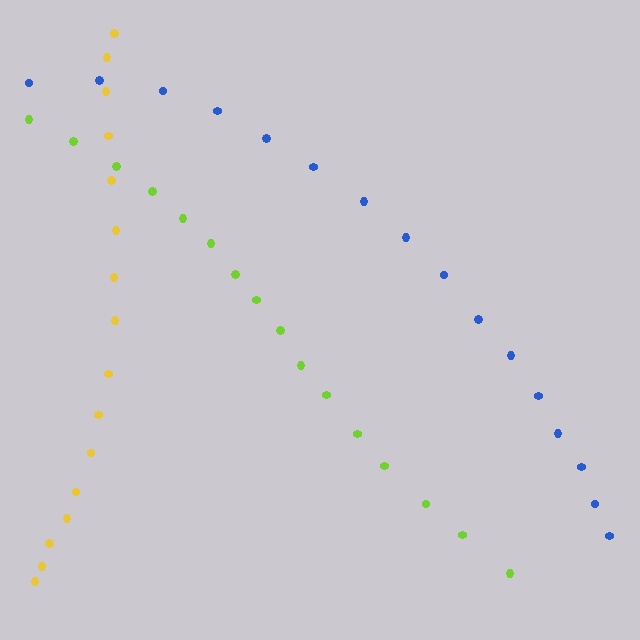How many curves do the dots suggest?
There are 3 distinct paths.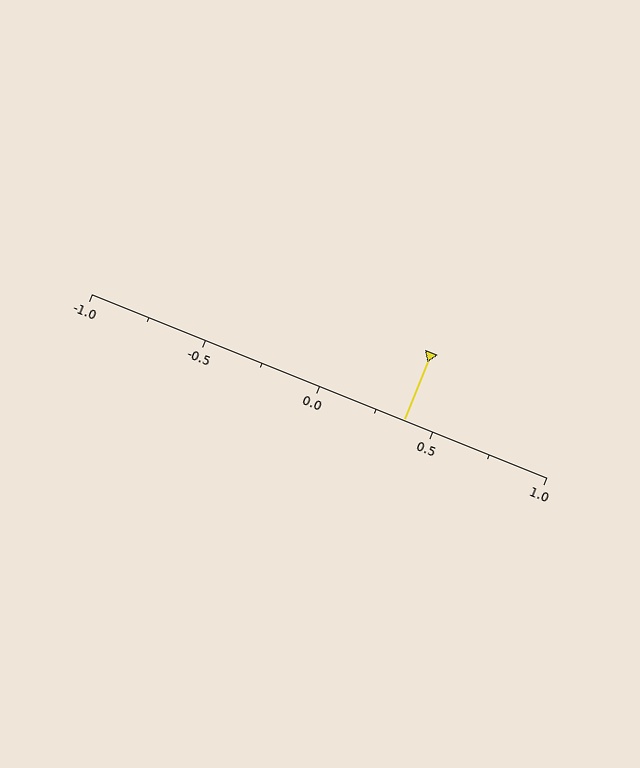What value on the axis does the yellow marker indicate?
The marker indicates approximately 0.38.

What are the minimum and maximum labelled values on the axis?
The axis runs from -1.0 to 1.0.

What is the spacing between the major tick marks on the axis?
The major ticks are spaced 0.5 apart.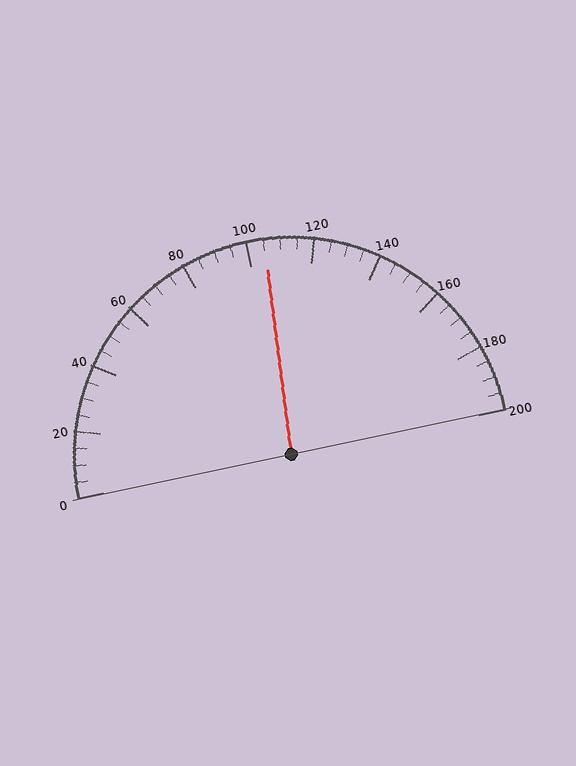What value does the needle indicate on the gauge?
The needle indicates approximately 105.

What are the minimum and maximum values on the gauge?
The gauge ranges from 0 to 200.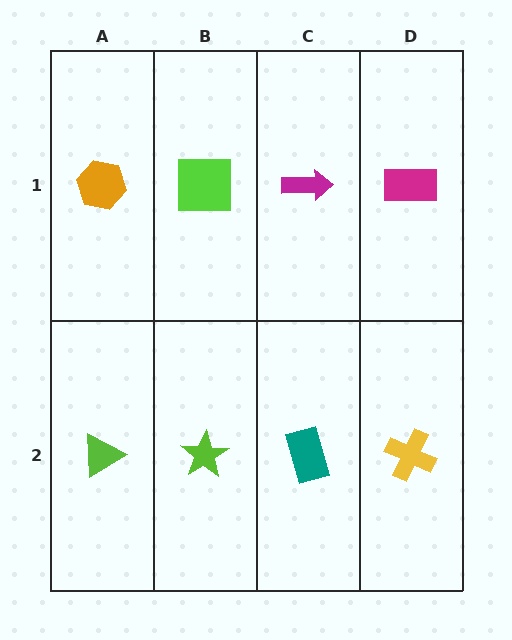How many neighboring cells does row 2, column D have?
2.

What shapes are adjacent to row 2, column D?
A magenta rectangle (row 1, column D), a teal rectangle (row 2, column C).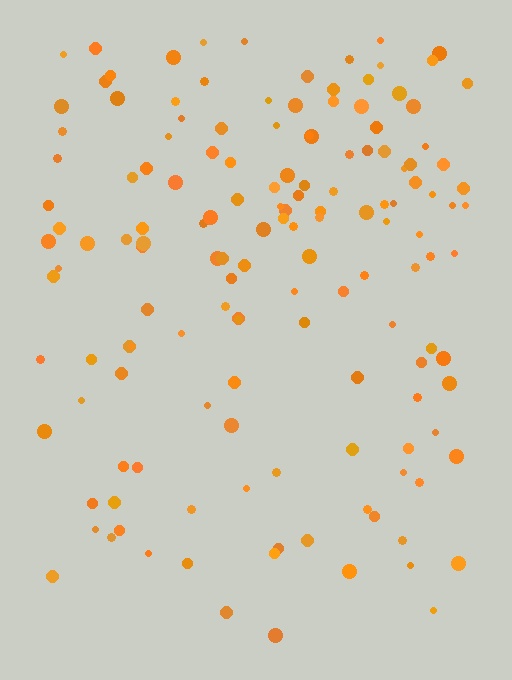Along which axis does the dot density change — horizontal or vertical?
Vertical.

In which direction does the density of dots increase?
From bottom to top, with the top side densest.